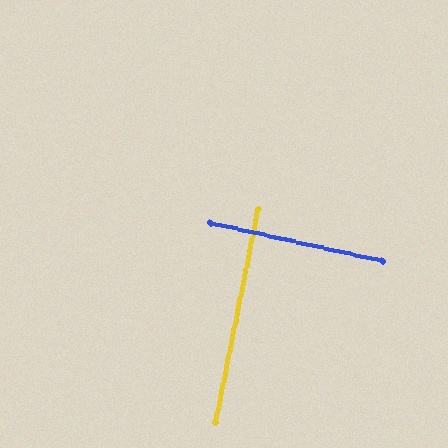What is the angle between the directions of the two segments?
Approximately 89 degrees.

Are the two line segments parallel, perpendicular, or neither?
Perpendicular — they meet at approximately 89°.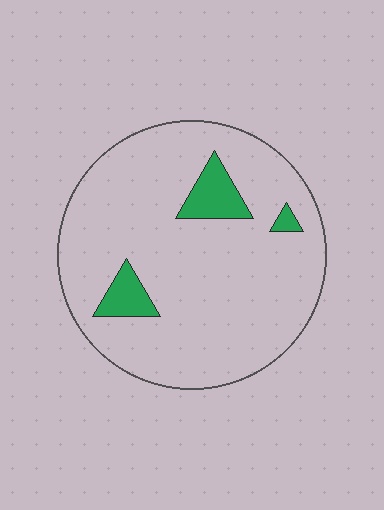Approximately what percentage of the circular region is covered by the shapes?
Approximately 10%.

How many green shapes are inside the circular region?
3.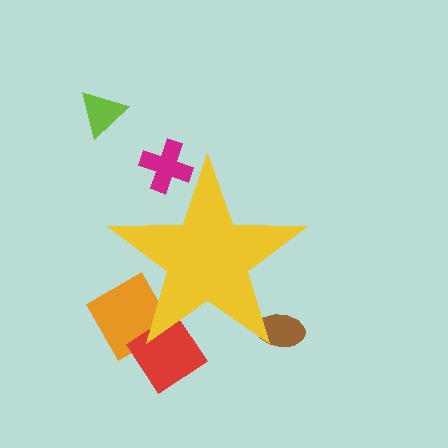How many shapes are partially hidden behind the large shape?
4 shapes are partially hidden.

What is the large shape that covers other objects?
A yellow star.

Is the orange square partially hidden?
Yes, the orange square is partially hidden behind the yellow star.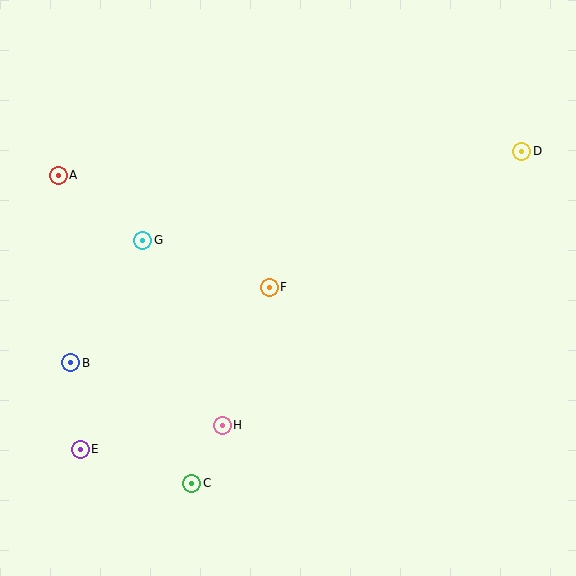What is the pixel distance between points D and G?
The distance between D and G is 389 pixels.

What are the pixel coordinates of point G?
Point G is at (143, 240).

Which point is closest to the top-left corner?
Point A is closest to the top-left corner.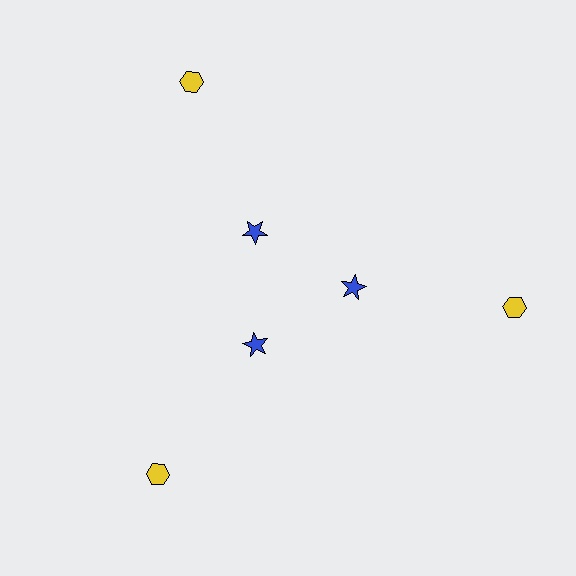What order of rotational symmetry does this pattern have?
This pattern has 3-fold rotational symmetry.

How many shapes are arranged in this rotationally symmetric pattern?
There are 6 shapes, arranged in 3 groups of 2.